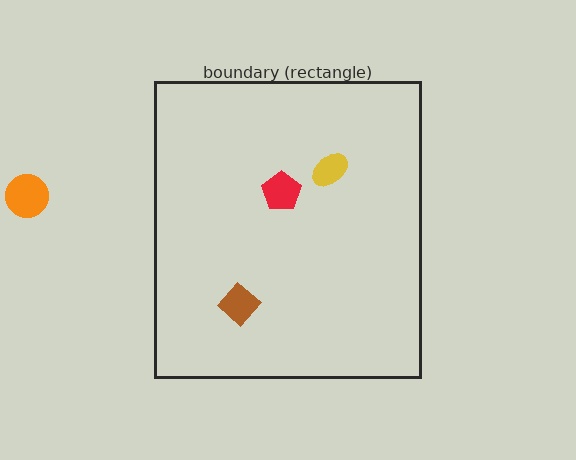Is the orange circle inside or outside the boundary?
Outside.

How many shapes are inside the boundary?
3 inside, 1 outside.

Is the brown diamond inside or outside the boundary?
Inside.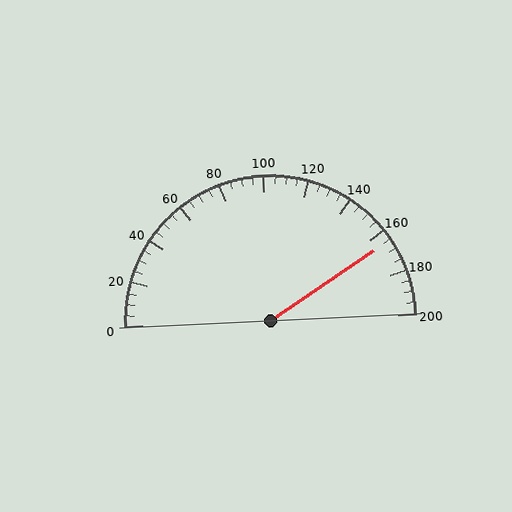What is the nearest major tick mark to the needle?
The nearest major tick mark is 160.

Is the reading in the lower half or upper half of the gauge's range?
The reading is in the upper half of the range (0 to 200).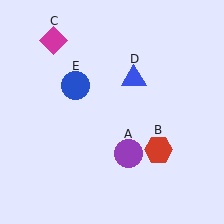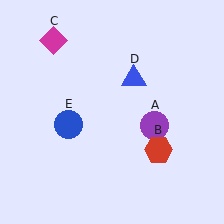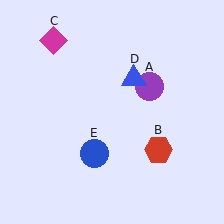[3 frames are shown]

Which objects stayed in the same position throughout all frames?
Red hexagon (object B) and magenta diamond (object C) and blue triangle (object D) remained stationary.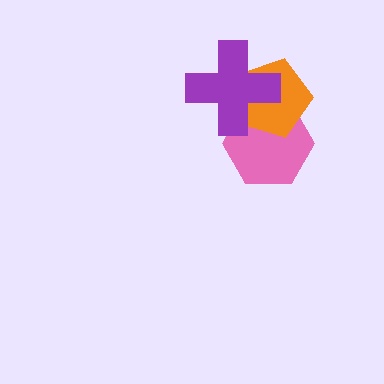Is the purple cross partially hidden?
No, no other shape covers it.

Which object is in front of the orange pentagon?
The purple cross is in front of the orange pentagon.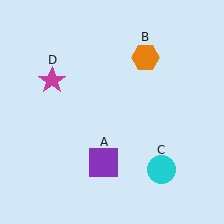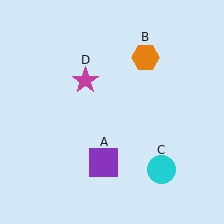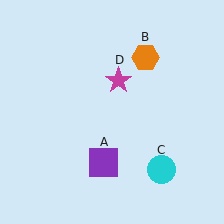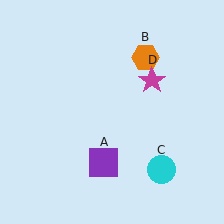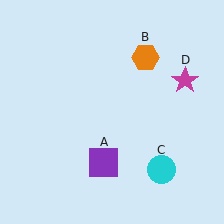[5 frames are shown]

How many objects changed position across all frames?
1 object changed position: magenta star (object D).